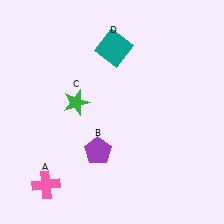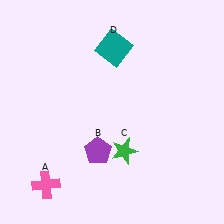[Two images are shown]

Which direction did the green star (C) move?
The green star (C) moved down.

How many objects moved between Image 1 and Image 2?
1 object moved between the two images.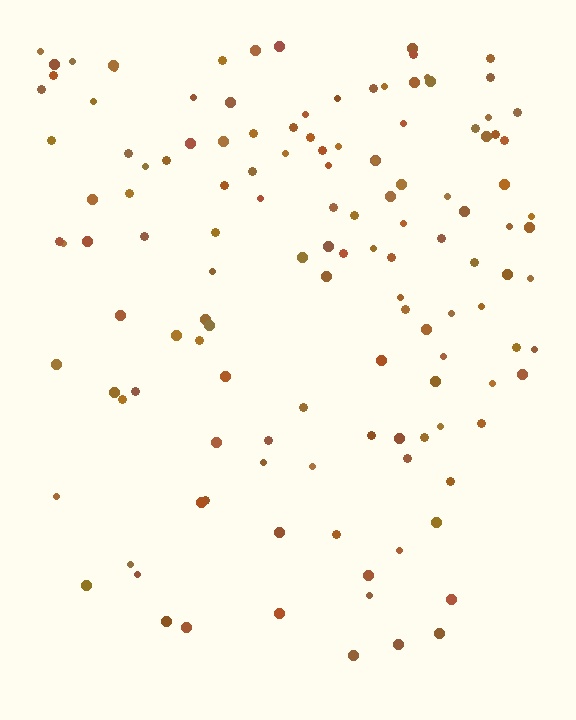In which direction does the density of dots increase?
From bottom to top, with the top side densest.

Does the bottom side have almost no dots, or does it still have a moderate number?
Still a moderate number, just noticeably fewer than the top.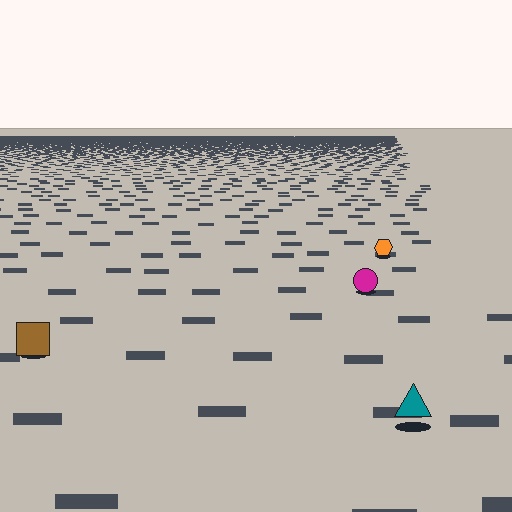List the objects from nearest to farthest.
From nearest to farthest: the teal triangle, the brown square, the magenta circle, the orange hexagon.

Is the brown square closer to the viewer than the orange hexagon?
Yes. The brown square is closer — you can tell from the texture gradient: the ground texture is coarser near it.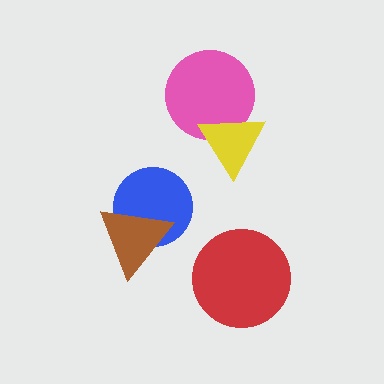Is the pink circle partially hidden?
Yes, it is partially covered by another shape.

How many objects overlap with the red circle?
0 objects overlap with the red circle.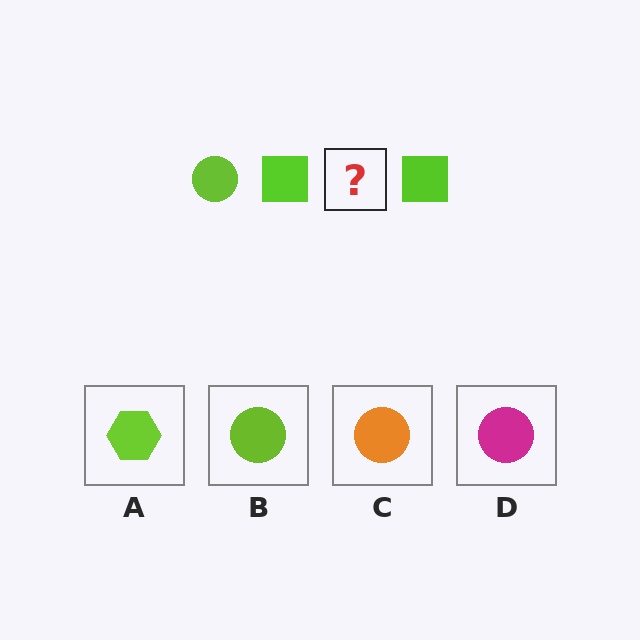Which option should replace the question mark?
Option B.